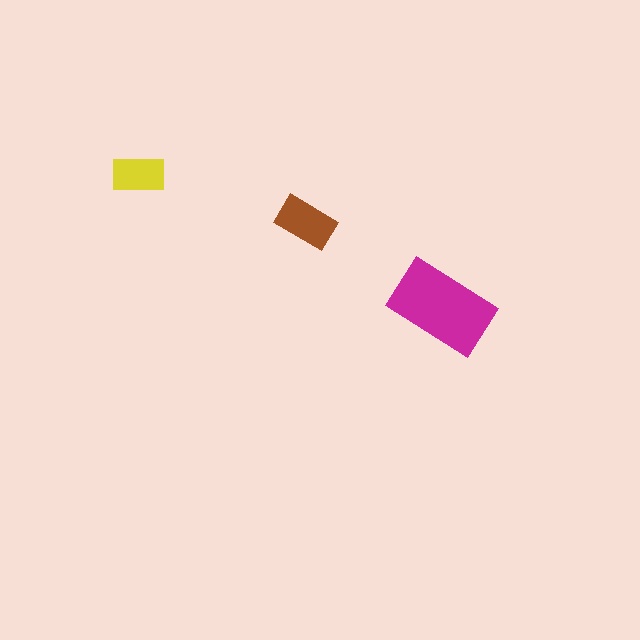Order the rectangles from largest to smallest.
the magenta one, the brown one, the yellow one.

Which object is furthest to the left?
The yellow rectangle is leftmost.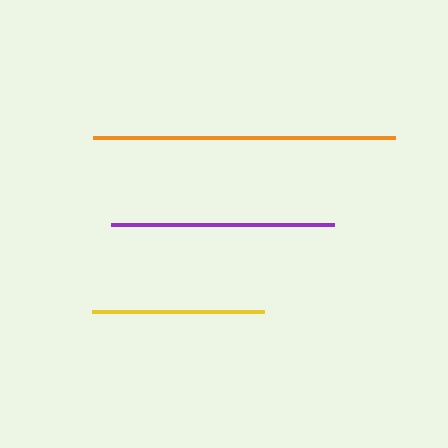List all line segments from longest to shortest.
From longest to shortest: orange, purple, yellow.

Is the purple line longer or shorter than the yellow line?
The purple line is longer than the yellow line.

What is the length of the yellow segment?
The yellow segment is approximately 172 pixels long.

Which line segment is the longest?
The orange line is the longest at approximately 301 pixels.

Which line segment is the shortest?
The yellow line is the shortest at approximately 172 pixels.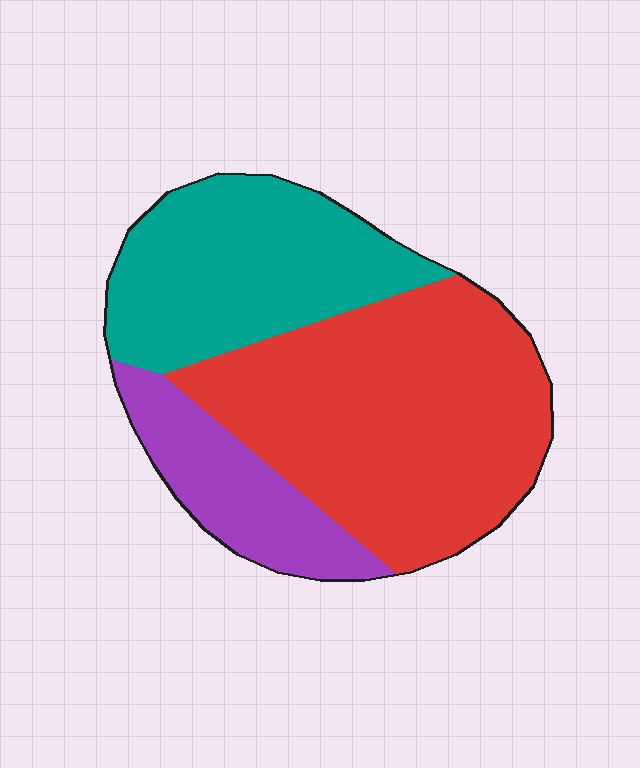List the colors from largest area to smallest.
From largest to smallest: red, teal, purple.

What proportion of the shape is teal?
Teal takes up about one third (1/3) of the shape.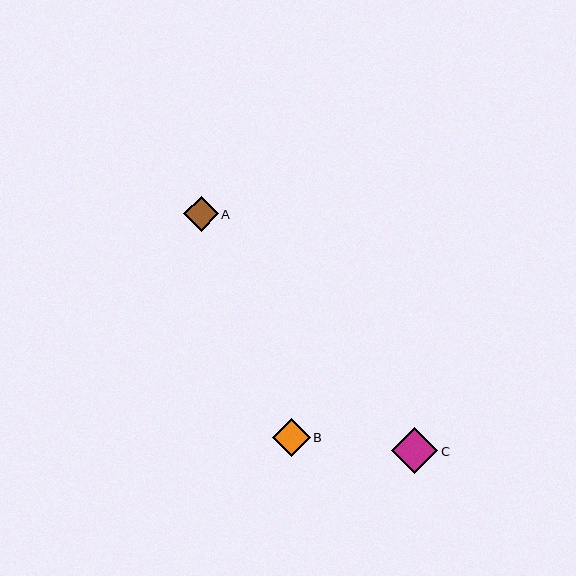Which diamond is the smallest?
Diamond A is the smallest with a size of approximately 35 pixels.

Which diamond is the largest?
Diamond C is the largest with a size of approximately 46 pixels.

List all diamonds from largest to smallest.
From largest to smallest: C, B, A.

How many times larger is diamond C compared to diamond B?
Diamond C is approximately 1.2 times the size of diamond B.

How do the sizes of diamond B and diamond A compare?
Diamond B and diamond A are approximately the same size.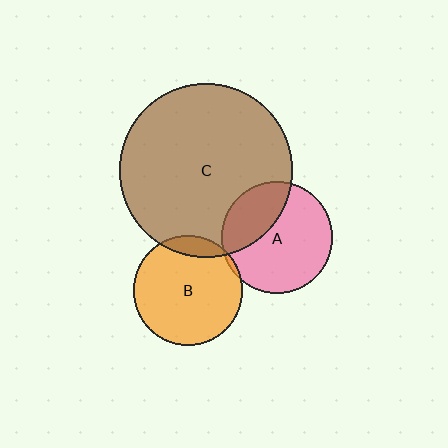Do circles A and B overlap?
Yes.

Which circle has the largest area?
Circle C (brown).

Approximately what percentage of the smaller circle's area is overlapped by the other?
Approximately 5%.